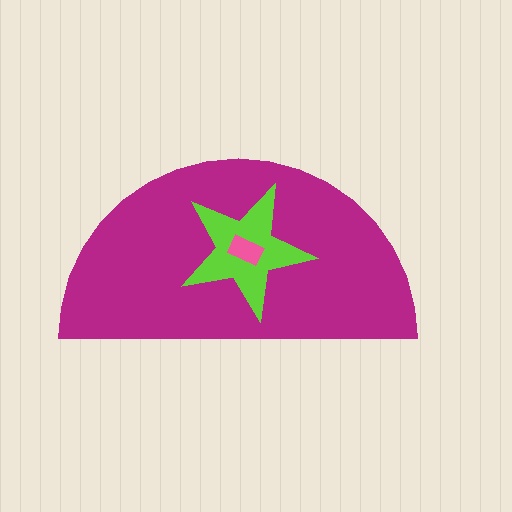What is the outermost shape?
The magenta semicircle.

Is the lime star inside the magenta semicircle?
Yes.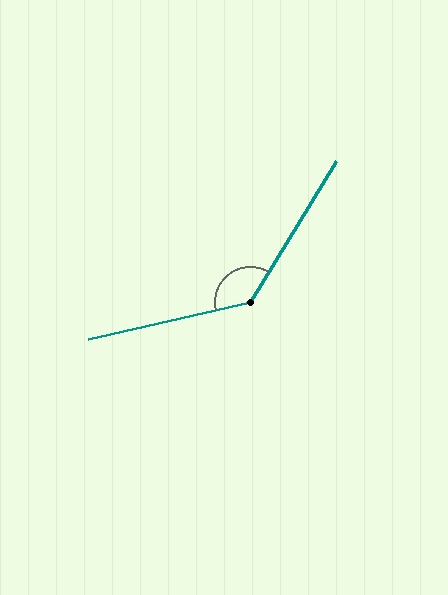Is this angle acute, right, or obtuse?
It is obtuse.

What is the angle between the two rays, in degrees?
Approximately 134 degrees.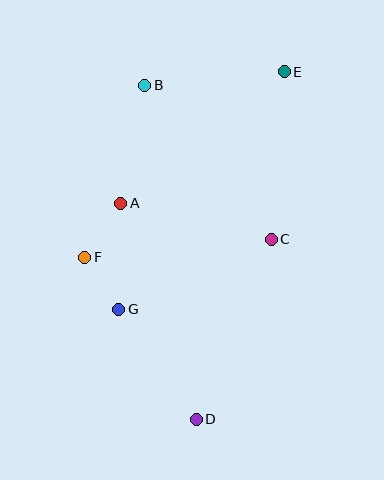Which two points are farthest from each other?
Points D and E are farthest from each other.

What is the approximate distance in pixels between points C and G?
The distance between C and G is approximately 168 pixels.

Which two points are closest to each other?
Points F and G are closest to each other.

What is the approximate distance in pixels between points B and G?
The distance between B and G is approximately 225 pixels.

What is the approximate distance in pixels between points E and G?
The distance between E and G is approximately 289 pixels.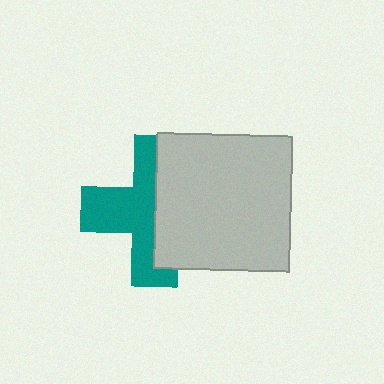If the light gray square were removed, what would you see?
You would see the complete teal cross.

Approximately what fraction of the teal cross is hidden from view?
Roughly 48% of the teal cross is hidden behind the light gray square.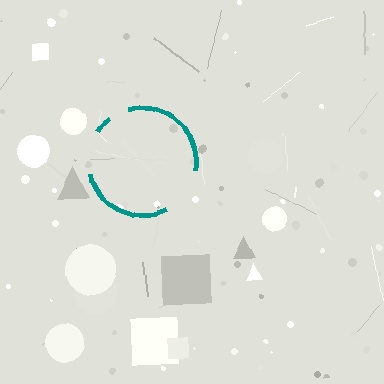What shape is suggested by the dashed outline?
The dashed outline suggests a circle.